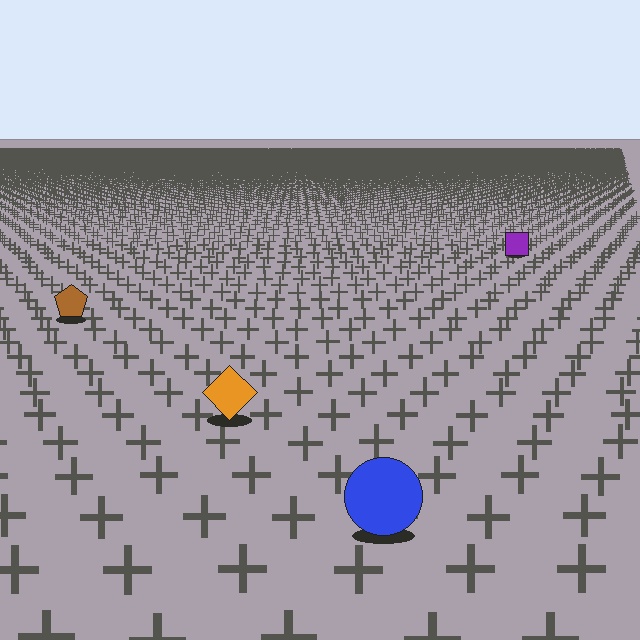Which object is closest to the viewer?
The blue circle is closest. The texture marks near it are larger and more spread out.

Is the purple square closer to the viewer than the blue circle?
No. The blue circle is closer — you can tell from the texture gradient: the ground texture is coarser near it.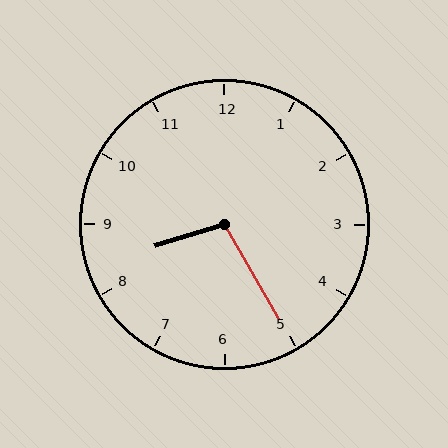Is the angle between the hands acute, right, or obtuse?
It is obtuse.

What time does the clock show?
8:25.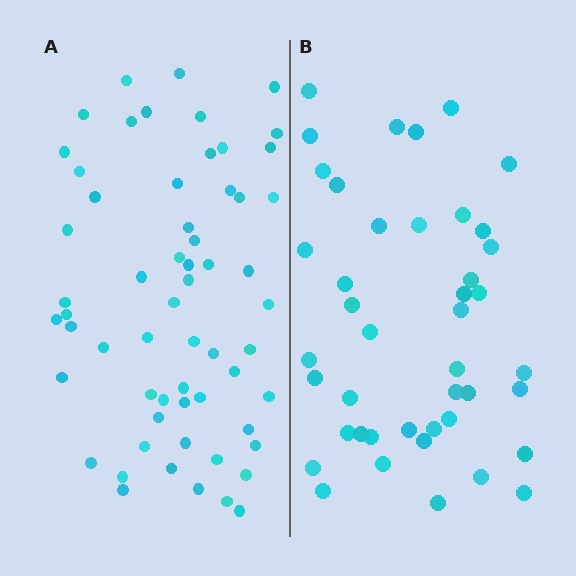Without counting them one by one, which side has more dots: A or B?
Region A (the left region) has more dots.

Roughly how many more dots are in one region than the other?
Region A has approximately 15 more dots than region B.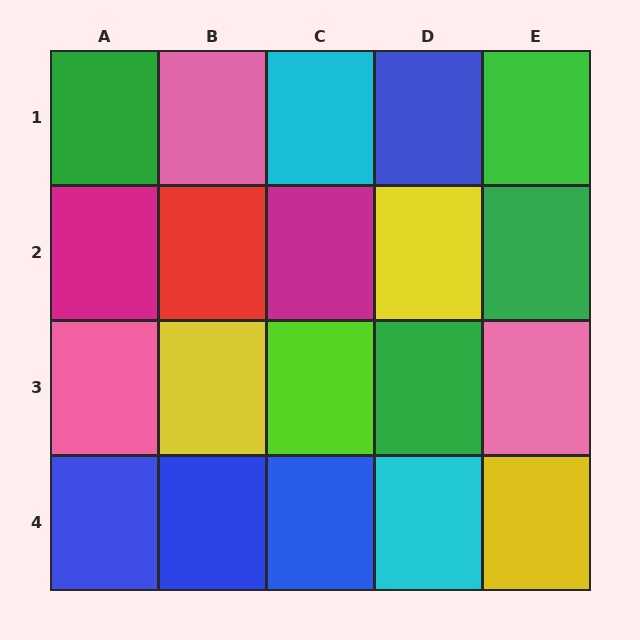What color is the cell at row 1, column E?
Green.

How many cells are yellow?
3 cells are yellow.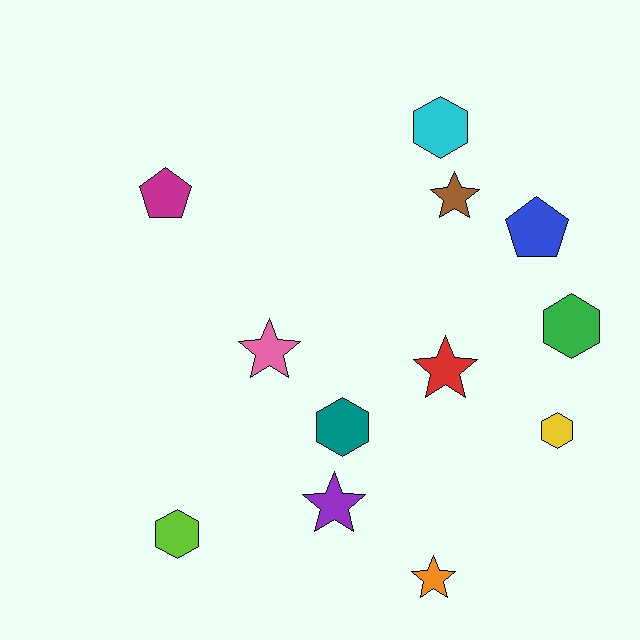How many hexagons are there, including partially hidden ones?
There are 5 hexagons.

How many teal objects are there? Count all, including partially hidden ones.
There is 1 teal object.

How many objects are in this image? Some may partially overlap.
There are 12 objects.